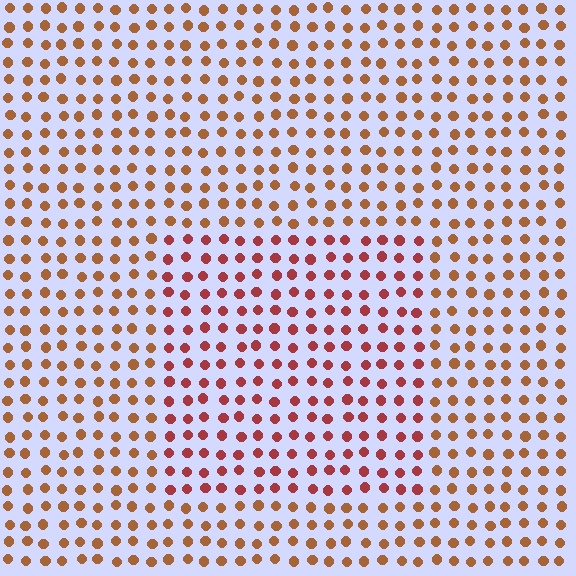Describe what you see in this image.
The image is filled with small brown elements in a uniform arrangement. A rectangle-shaped region is visible where the elements are tinted to a slightly different hue, forming a subtle color boundary.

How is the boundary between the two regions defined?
The boundary is defined purely by a slight shift in hue (about 29 degrees). Spacing, size, and orientation are identical on both sides.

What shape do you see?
I see a rectangle.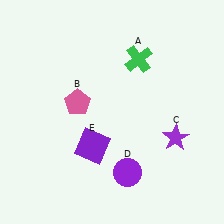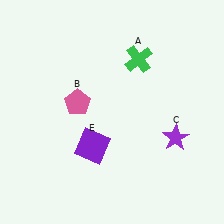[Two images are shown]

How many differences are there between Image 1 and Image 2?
There is 1 difference between the two images.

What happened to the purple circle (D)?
The purple circle (D) was removed in Image 2. It was in the bottom-right area of Image 1.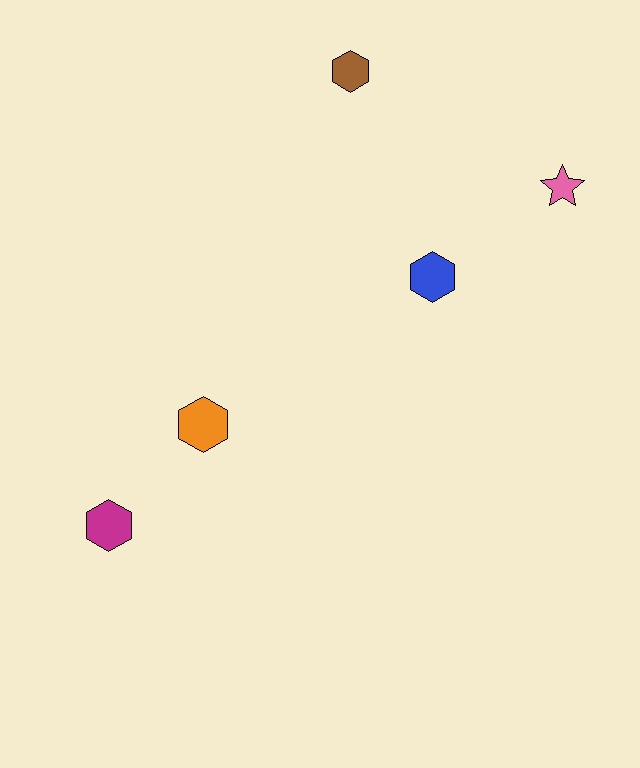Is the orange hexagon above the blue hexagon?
No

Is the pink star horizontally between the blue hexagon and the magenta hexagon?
No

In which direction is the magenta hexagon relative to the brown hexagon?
The magenta hexagon is below the brown hexagon.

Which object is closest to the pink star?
The blue hexagon is closest to the pink star.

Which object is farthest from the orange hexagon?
The pink star is farthest from the orange hexagon.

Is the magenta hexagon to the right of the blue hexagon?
No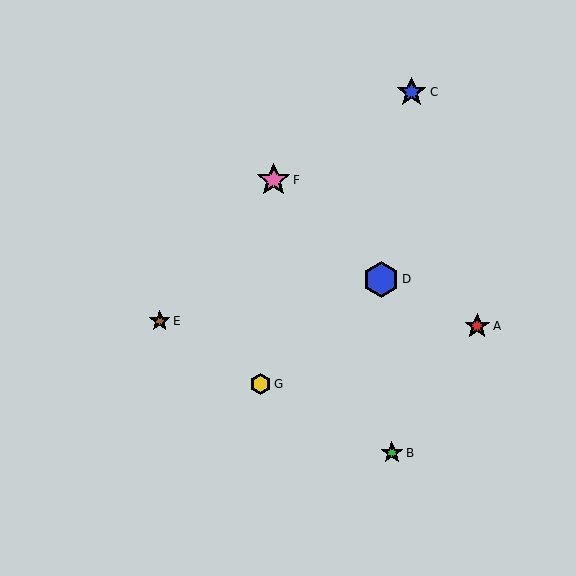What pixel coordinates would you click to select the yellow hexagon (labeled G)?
Click at (261, 384) to select the yellow hexagon G.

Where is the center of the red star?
The center of the red star is at (477, 326).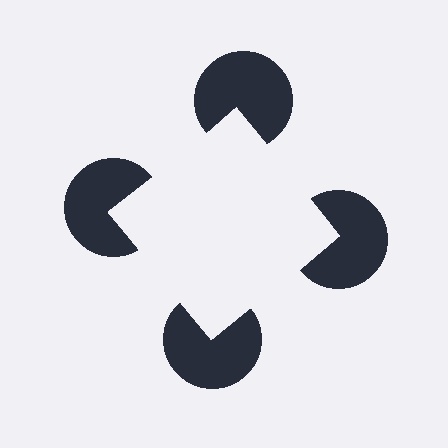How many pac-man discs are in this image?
There are 4 — one at each vertex of the illusory square.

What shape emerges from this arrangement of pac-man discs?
An illusory square — its edges are inferred from the aligned wedge cuts in the pac-man discs, not physically drawn.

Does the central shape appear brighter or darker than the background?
It typically appears slightly brighter than the background, even though no actual brightness change is drawn.